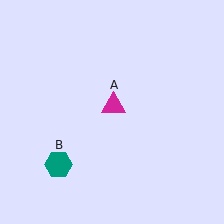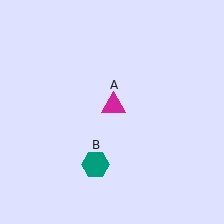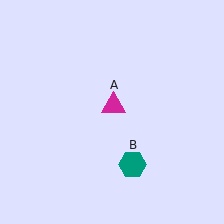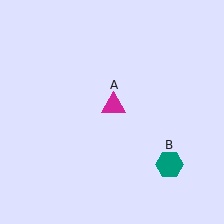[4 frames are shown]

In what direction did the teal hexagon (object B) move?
The teal hexagon (object B) moved right.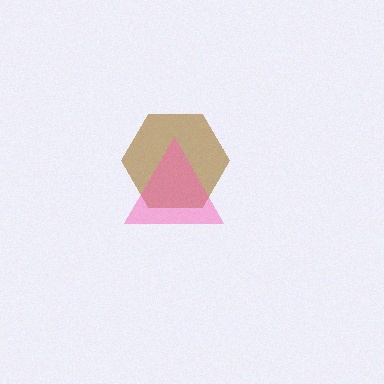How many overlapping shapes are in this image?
There are 2 overlapping shapes in the image.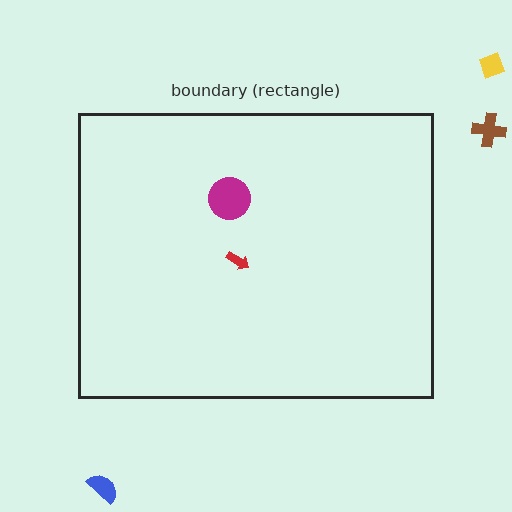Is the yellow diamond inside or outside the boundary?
Outside.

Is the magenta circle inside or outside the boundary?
Inside.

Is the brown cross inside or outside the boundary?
Outside.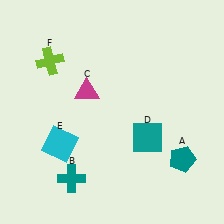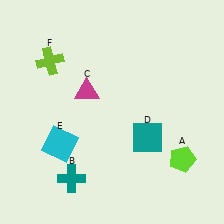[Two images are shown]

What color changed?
The pentagon (A) changed from teal in Image 1 to lime in Image 2.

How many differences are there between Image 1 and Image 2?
There is 1 difference between the two images.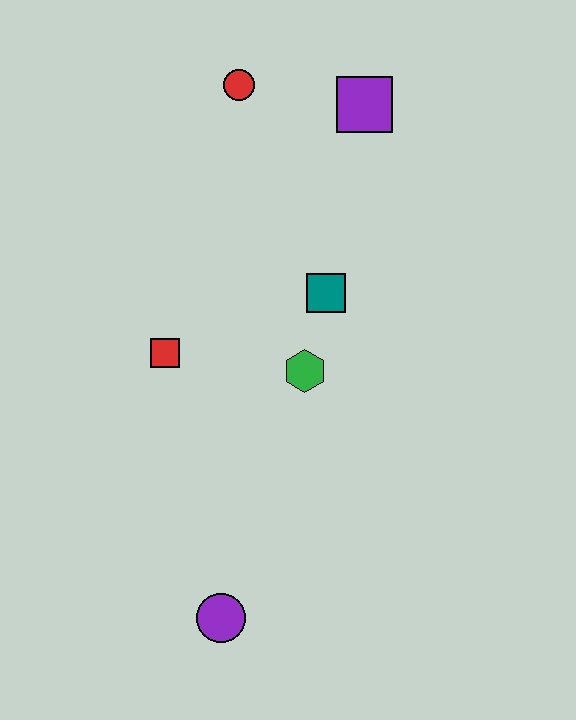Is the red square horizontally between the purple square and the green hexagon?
No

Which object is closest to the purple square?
The red circle is closest to the purple square.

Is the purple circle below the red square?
Yes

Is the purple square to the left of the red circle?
No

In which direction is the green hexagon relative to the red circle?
The green hexagon is below the red circle.